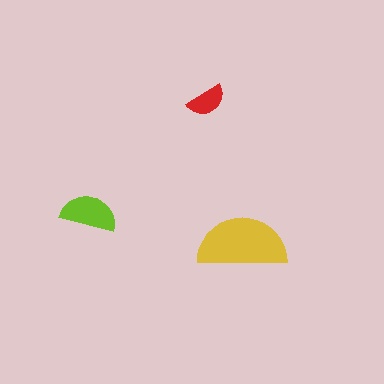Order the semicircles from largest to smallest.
the yellow one, the lime one, the red one.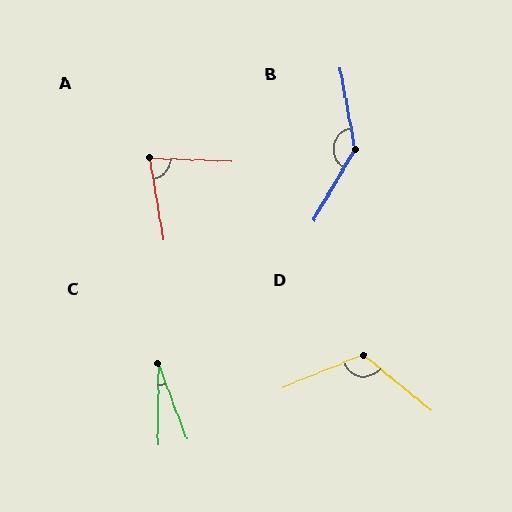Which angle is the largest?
B, at approximately 139 degrees.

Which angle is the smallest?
C, at approximately 21 degrees.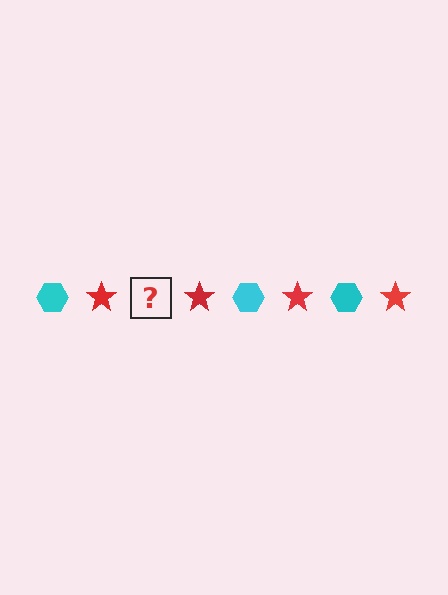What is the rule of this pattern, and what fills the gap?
The rule is that the pattern alternates between cyan hexagon and red star. The gap should be filled with a cyan hexagon.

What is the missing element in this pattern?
The missing element is a cyan hexagon.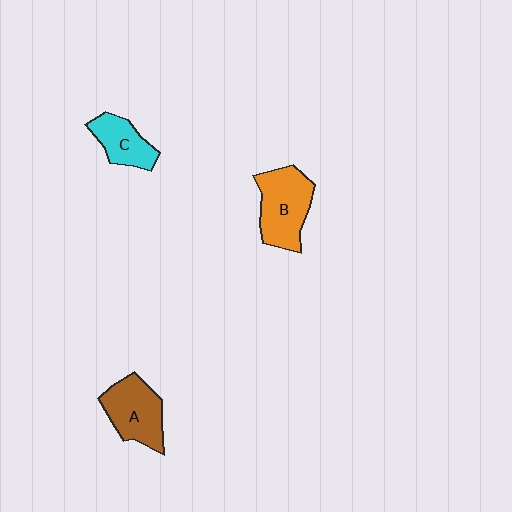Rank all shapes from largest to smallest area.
From largest to smallest: B (orange), A (brown), C (cyan).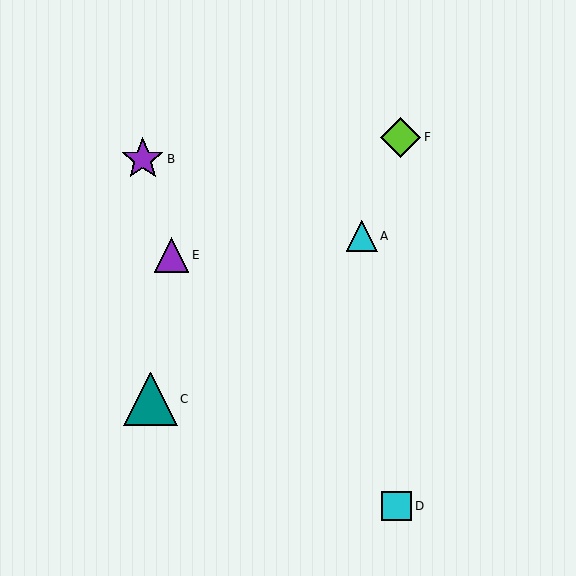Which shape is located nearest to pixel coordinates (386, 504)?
The cyan square (labeled D) at (397, 506) is nearest to that location.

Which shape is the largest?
The teal triangle (labeled C) is the largest.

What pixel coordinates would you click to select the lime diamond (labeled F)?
Click at (401, 137) to select the lime diamond F.